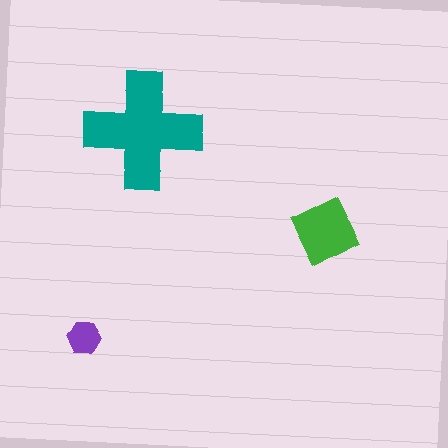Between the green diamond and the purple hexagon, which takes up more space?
The green diamond.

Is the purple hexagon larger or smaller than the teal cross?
Smaller.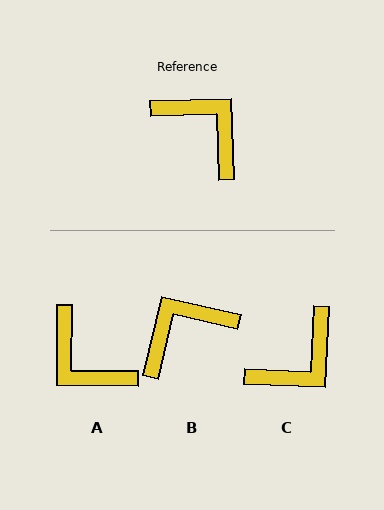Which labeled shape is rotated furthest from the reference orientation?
A, about 178 degrees away.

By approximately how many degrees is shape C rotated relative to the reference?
Approximately 94 degrees clockwise.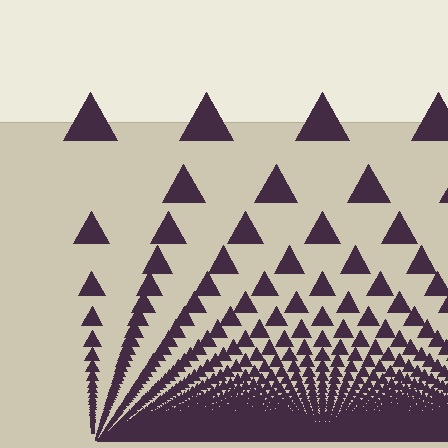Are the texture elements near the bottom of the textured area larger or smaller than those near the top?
Smaller. The gradient is inverted — elements near the bottom are smaller and denser.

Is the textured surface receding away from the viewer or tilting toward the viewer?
The surface appears to tilt toward the viewer. Texture elements get larger and sparser toward the top.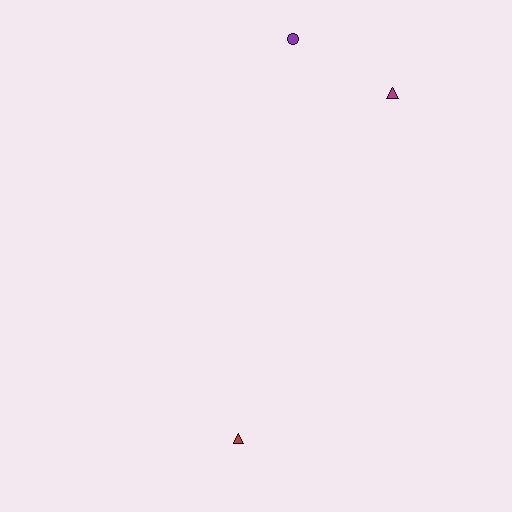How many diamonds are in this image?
There are no diamonds.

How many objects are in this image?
There are 3 objects.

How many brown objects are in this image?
There are no brown objects.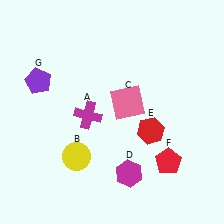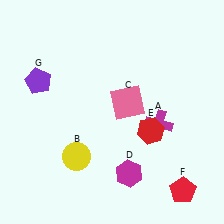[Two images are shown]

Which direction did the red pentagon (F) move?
The red pentagon (F) moved down.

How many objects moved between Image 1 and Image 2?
2 objects moved between the two images.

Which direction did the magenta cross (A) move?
The magenta cross (A) moved right.